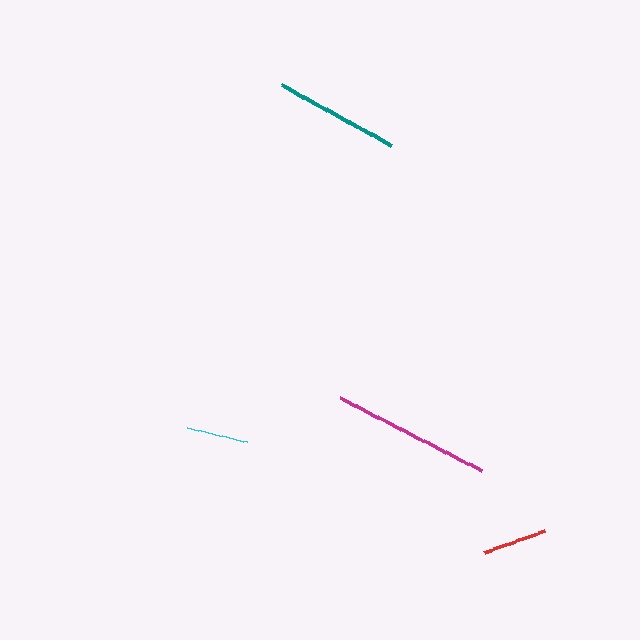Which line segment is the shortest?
The cyan line is the shortest at approximately 62 pixels.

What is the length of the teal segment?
The teal segment is approximately 125 pixels long.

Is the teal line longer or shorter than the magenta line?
The magenta line is longer than the teal line.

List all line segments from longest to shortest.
From longest to shortest: magenta, teal, red, cyan.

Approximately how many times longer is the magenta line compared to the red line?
The magenta line is approximately 2.4 times the length of the red line.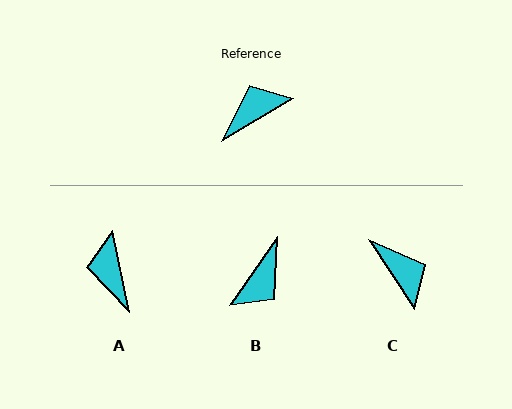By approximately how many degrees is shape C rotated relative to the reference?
Approximately 87 degrees clockwise.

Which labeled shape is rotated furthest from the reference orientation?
B, about 156 degrees away.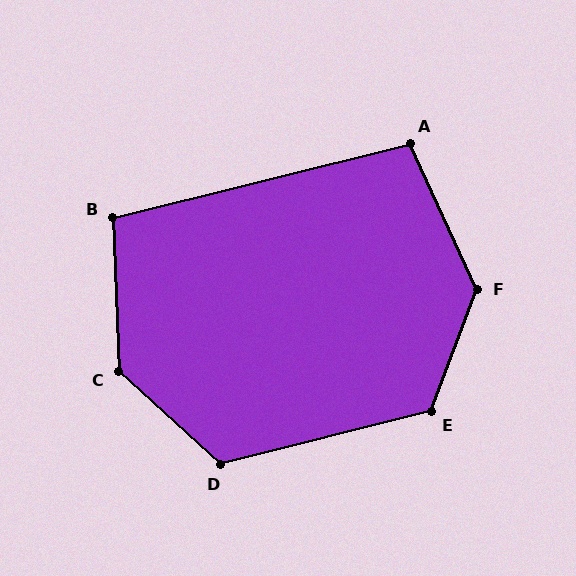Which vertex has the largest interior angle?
F, at approximately 135 degrees.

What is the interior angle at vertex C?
Approximately 135 degrees (obtuse).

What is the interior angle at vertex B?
Approximately 102 degrees (obtuse).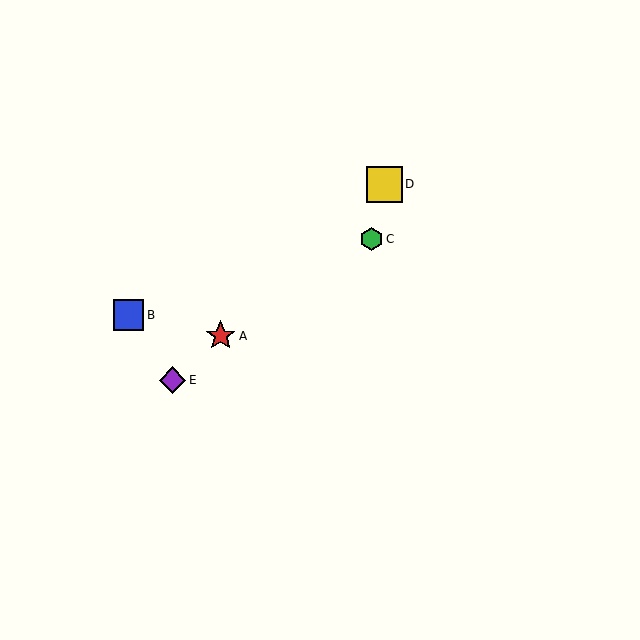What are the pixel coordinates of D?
Object D is at (384, 184).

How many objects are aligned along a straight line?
3 objects (A, D, E) are aligned along a straight line.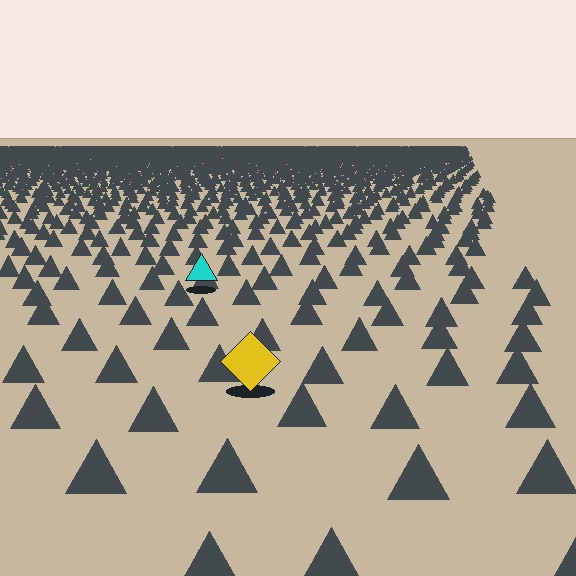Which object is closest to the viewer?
The yellow diamond is closest. The texture marks near it are larger and more spread out.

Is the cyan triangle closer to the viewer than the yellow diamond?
No. The yellow diamond is closer — you can tell from the texture gradient: the ground texture is coarser near it.